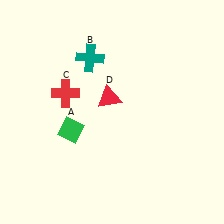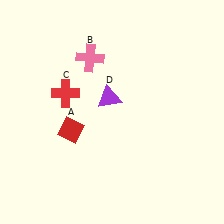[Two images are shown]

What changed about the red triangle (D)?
In Image 1, D is red. In Image 2, it changed to purple.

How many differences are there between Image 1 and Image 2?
There are 3 differences between the two images.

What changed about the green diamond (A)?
In Image 1, A is green. In Image 2, it changed to red.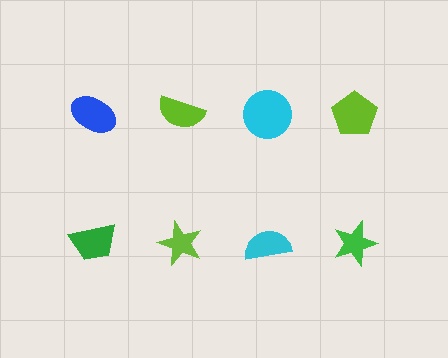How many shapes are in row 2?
4 shapes.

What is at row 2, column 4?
A green star.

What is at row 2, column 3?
A cyan semicircle.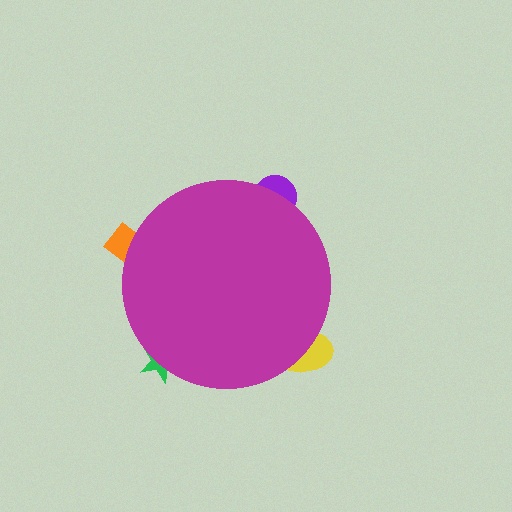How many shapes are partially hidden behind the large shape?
4 shapes are partially hidden.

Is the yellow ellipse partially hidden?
Yes, the yellow ellipse is partially hidden behind the magenta circle.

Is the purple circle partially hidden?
Yes, the purple circle is partially hidden behind the magenta circle.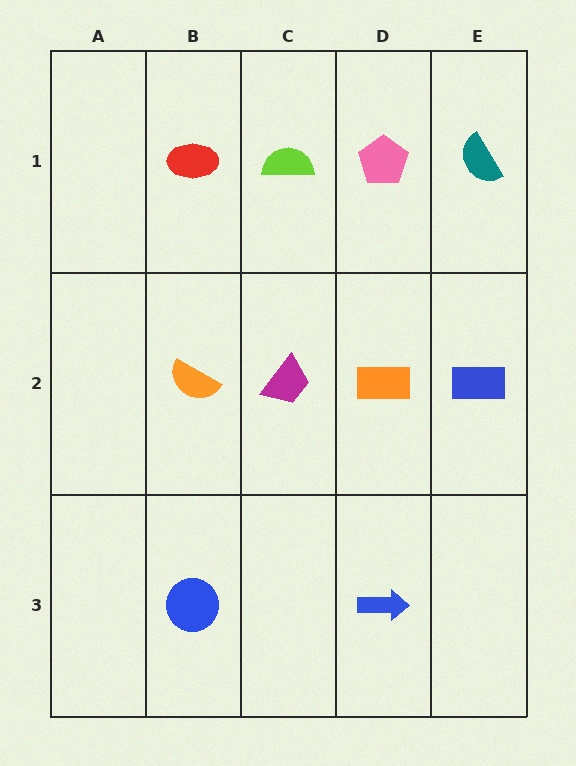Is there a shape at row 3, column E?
No, that cell is empty.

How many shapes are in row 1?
4 shapes.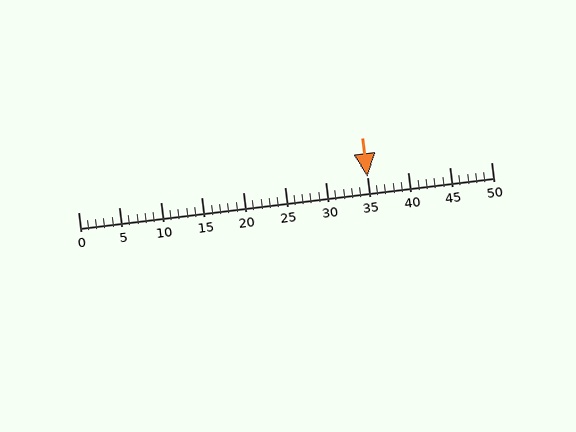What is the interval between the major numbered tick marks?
The major tick marks are spaced 5 units apart.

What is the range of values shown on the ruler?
The ruler shows values from 0 to 50.